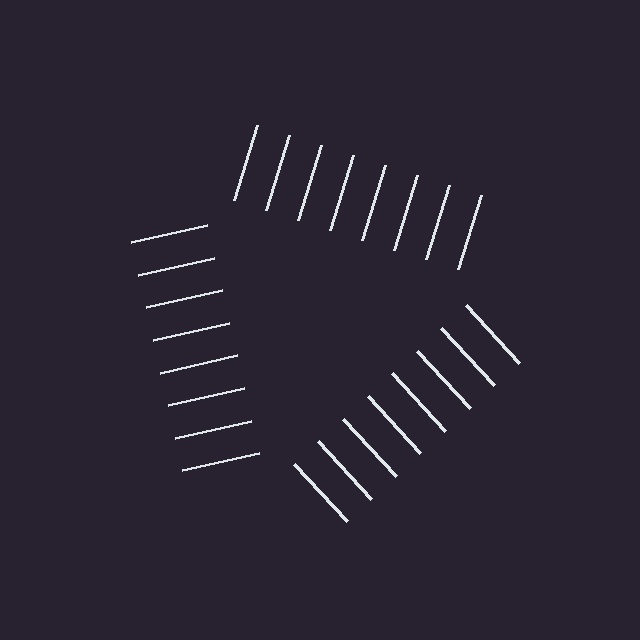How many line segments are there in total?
24 — 8 along each of the 3 edges.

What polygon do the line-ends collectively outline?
An illusory triangle — the line segments terminate on its edges but no continuous stroke is drawn.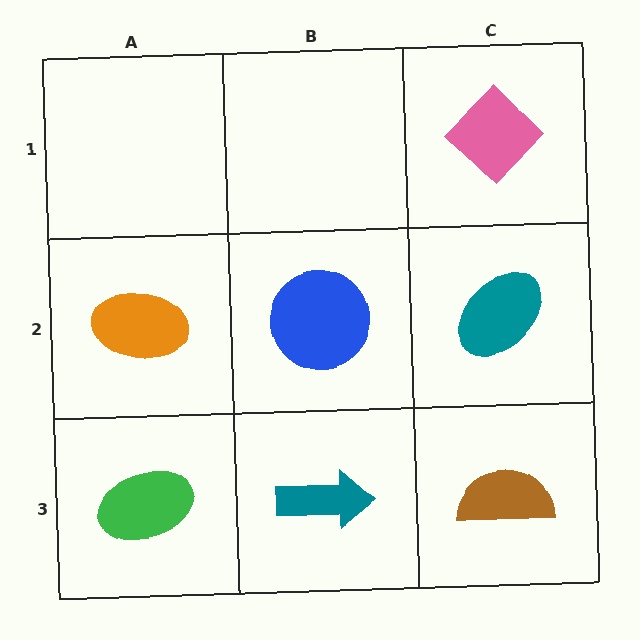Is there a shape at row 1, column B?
No, that cell is empty.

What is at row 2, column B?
A blue circle.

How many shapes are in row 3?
3 shapes.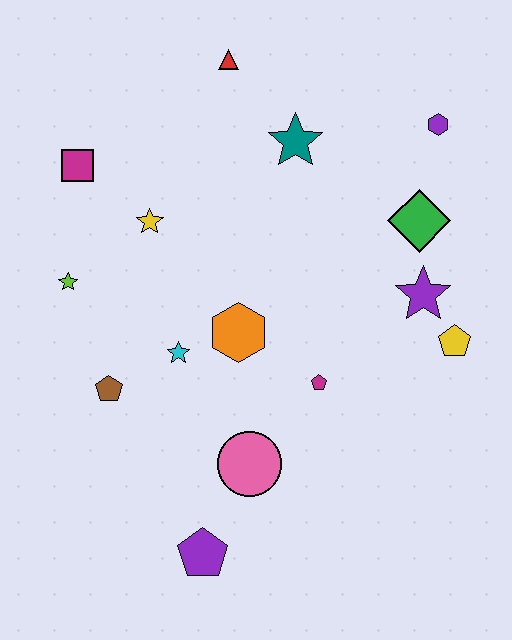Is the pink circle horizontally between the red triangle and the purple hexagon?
Yes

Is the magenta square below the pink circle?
No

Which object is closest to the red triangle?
The teal star is closest to the red triangle.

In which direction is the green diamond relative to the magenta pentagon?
The green diamond is above the magenta pentagon.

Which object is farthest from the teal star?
The purple pentagon is farthest from the teal star.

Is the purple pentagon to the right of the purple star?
No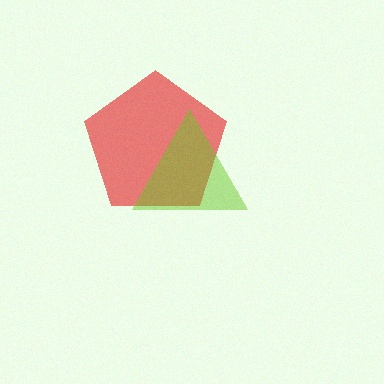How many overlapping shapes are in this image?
There are 2 overlapping shapes in the image.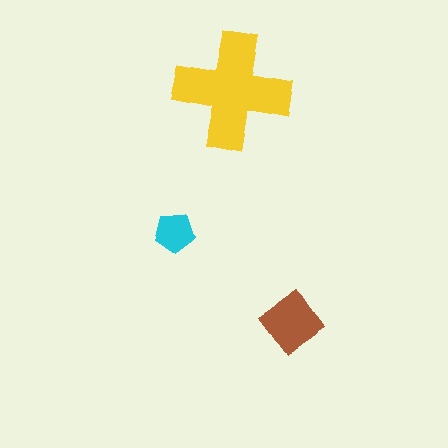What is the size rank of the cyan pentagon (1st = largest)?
3rd.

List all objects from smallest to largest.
The cyan pentagon, the brown diamond, the yellow cross.